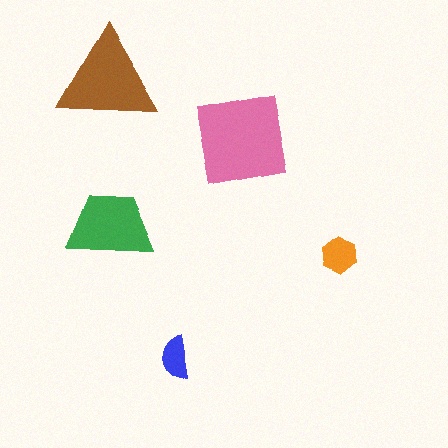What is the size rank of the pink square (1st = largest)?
1st.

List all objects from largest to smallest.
The pink square, the brown triangle, the green trapezoid, the orange hexagon, the blue semicircle.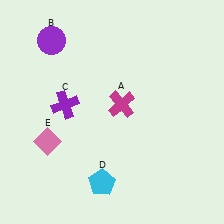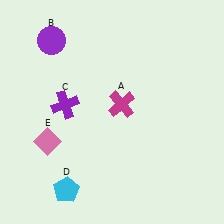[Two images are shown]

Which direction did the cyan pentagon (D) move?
The cyan pentagon (D) moved left.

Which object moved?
The cyan pentagon (D) moved left.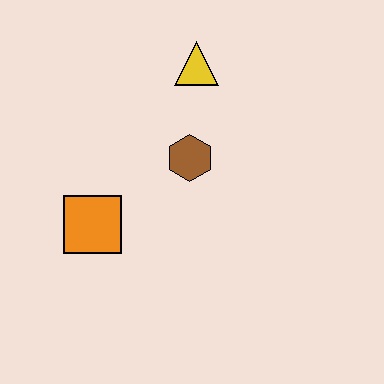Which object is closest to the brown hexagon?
The yellow triangle is closest to the brown hexagon.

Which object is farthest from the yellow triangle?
The orange square is farthest from the yellow triangle.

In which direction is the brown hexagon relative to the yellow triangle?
The brown hexagon is below the yellow triangle.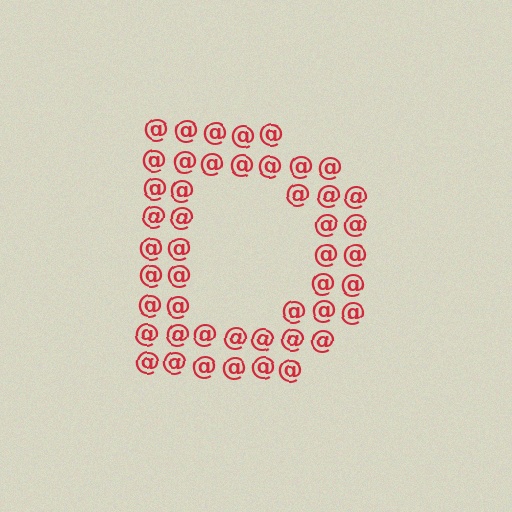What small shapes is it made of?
It is made of small at signs.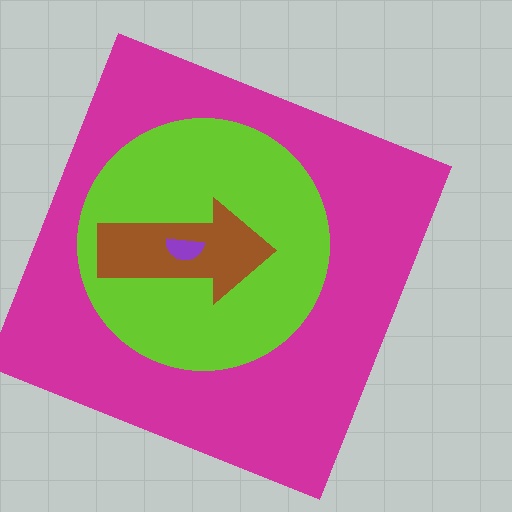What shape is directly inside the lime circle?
The brown arrow.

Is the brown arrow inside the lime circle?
Yes.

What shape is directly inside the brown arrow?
The purple semicircle.